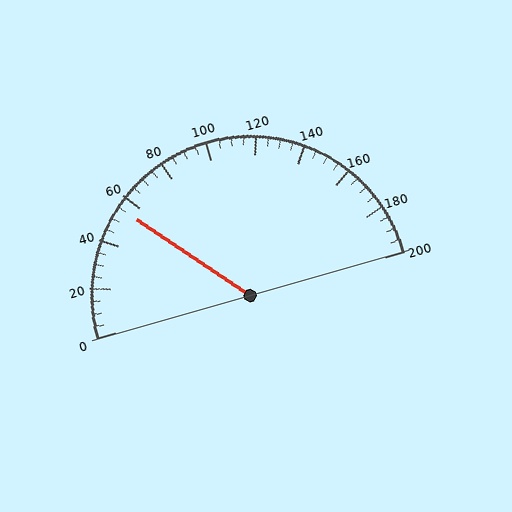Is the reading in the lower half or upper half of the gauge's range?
The reading is in the lower half of the range (0 to 200).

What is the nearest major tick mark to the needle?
The nearest major tick mark is 60.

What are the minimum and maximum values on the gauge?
The gauge ranges from 0 to 200.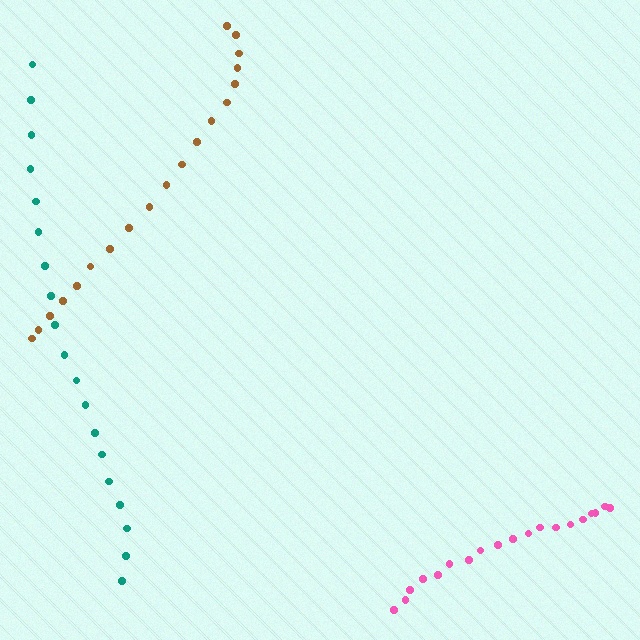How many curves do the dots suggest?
There are 3 distinct paths.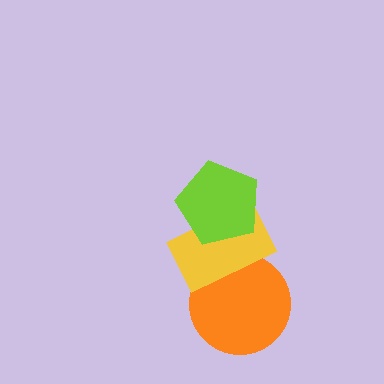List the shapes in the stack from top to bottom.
From top to bottom: the lime pentagon, the yellow rectangle, the orange circle.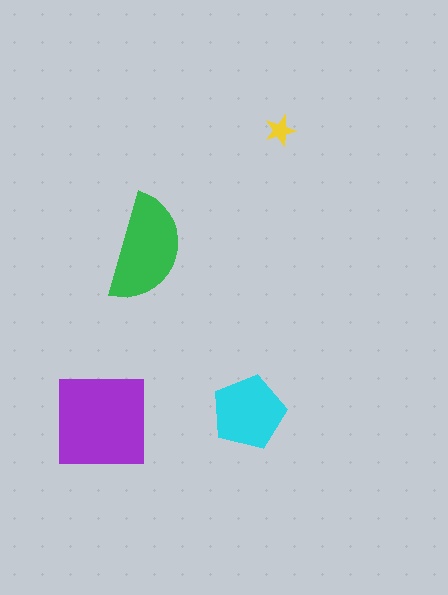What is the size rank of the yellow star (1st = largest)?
4th.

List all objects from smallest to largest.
The yellow star, the cyan pentagon, the green semicircle, the purple square.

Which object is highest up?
The yellow star is topmost.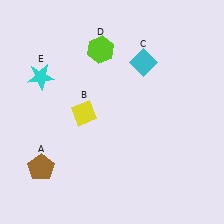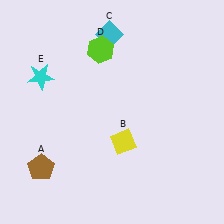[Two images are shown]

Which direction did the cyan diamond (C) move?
The cyan diamond (C) moved left.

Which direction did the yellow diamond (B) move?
The yellow diamond (B) moved right.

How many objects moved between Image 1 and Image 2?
2 objects moved between the two images.